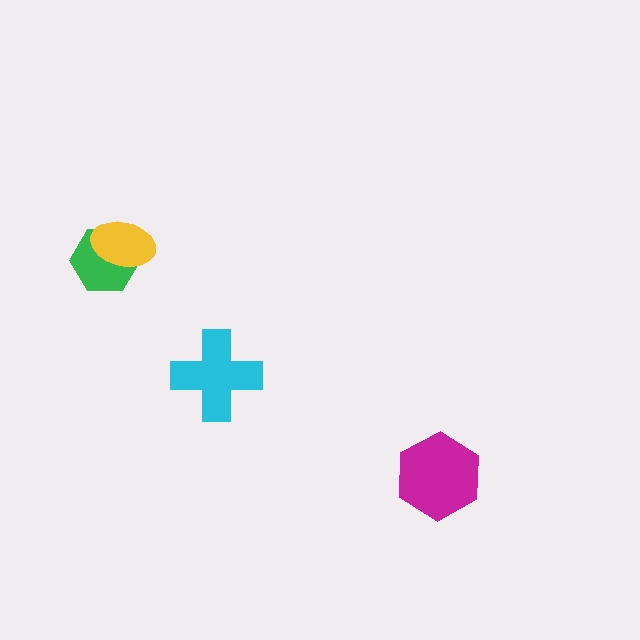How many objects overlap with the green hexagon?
1 object overlaps with the green hexagon.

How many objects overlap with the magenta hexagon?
0 objects overlap with the magenta hexagon.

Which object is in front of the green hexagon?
The yellow ellipse is in front of the green hexagon.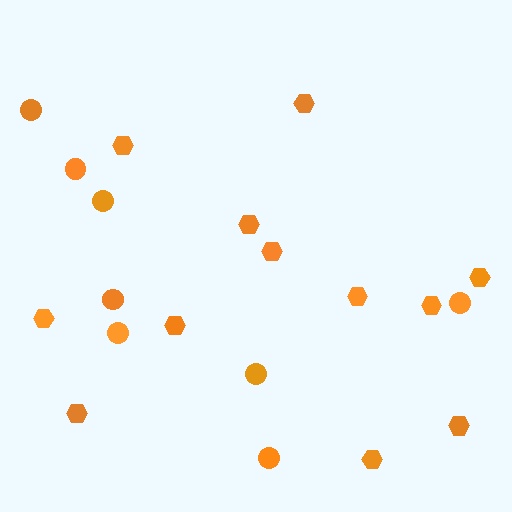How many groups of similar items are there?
There are 2 groups: one group of circles (8) and one group of hexagons (12).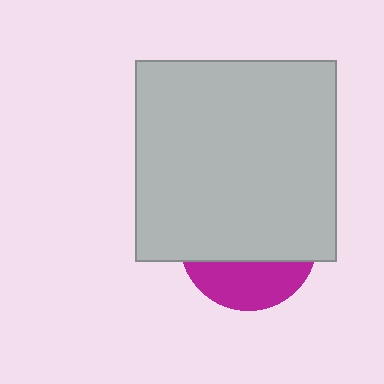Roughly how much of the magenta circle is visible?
A small part of it is visible (roughly 33%).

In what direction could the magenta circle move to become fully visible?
The magenta circle could move down. That would shift it out from behind the light gray square entirely.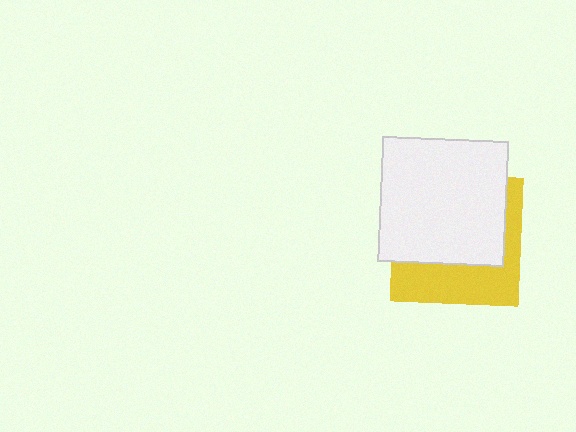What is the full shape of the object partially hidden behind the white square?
The partially hidden object is a yellow square.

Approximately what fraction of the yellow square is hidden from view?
Roughly 61% of the yellow square is hidden behind the white square.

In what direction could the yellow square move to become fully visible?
The yellow square could move down. That would shift it out from behind the white square entirely.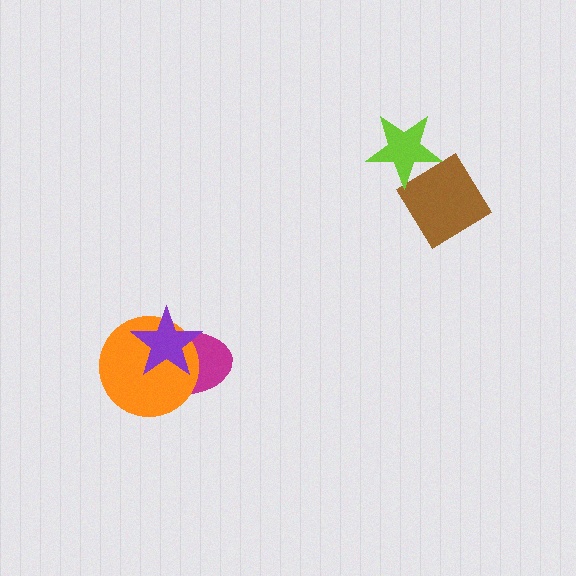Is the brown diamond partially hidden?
Yes, it is partially covered by another shape.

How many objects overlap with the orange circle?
2 objects overlap with the orange circle.